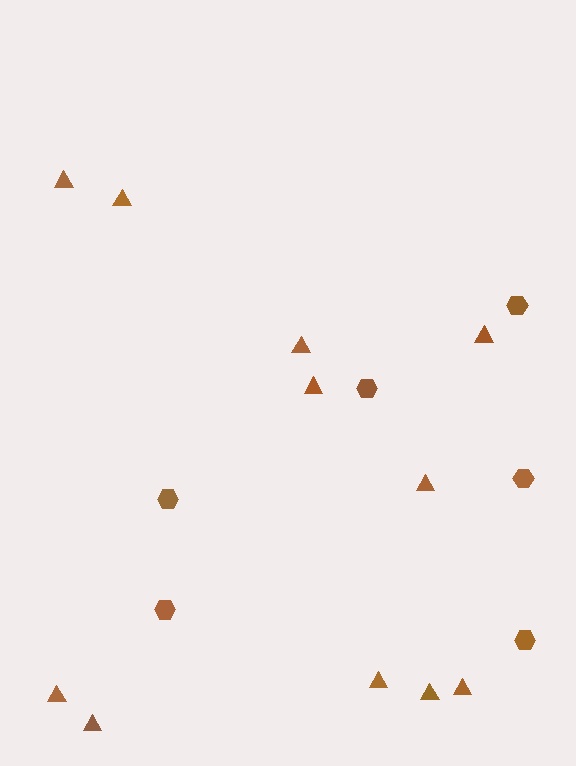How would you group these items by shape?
There are 2 groups: one group of triangles (11) and one group of hexagons (6).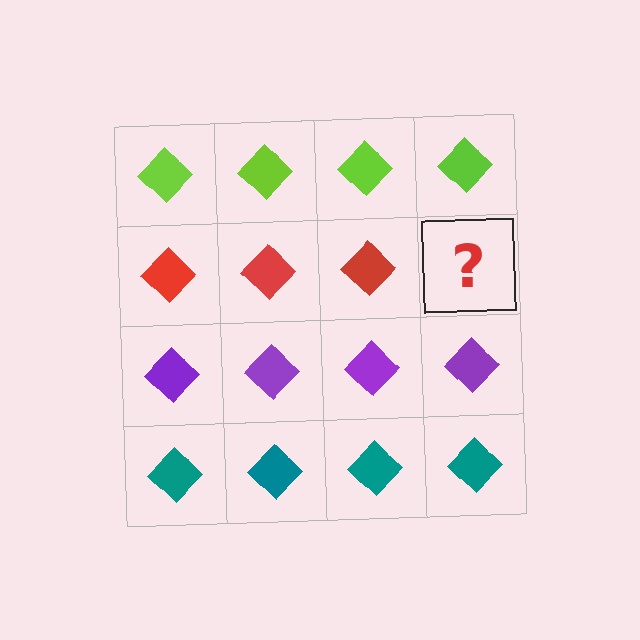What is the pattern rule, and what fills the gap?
The rule is that each row has a consistent color. The gap should be filled with a red diamond.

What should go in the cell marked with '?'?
The missing cell should contain a red diamond.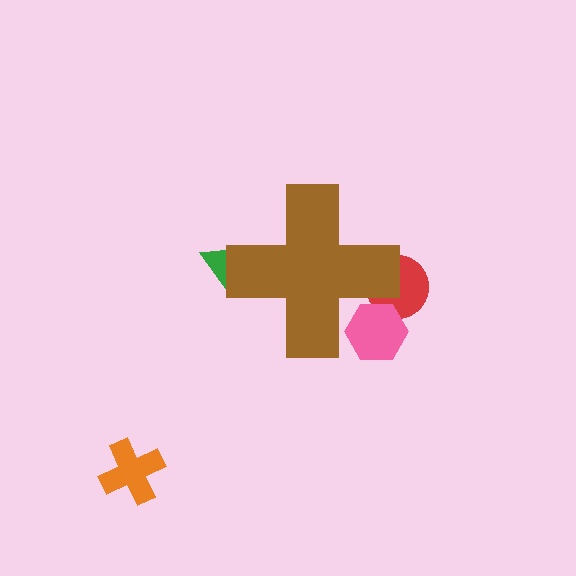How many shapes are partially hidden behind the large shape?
3 shapes are partially hidden.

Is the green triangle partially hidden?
Yes, the green triangle is partially hidden behind the brown cross.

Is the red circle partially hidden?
Yes, the red circle is partially hidden behind the brown cross.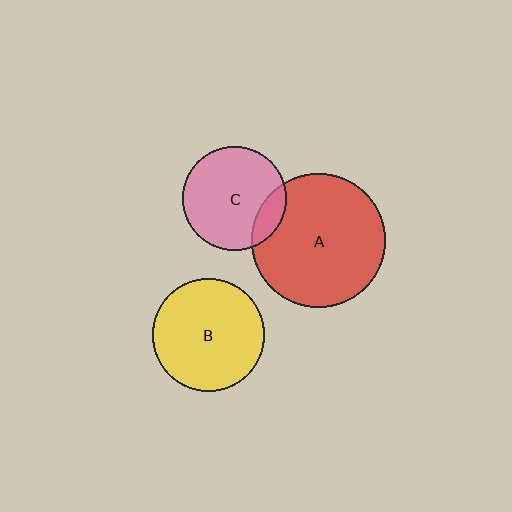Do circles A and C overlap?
Yes.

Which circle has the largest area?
Circle A (red).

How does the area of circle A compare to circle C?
Approximately 1.7 times.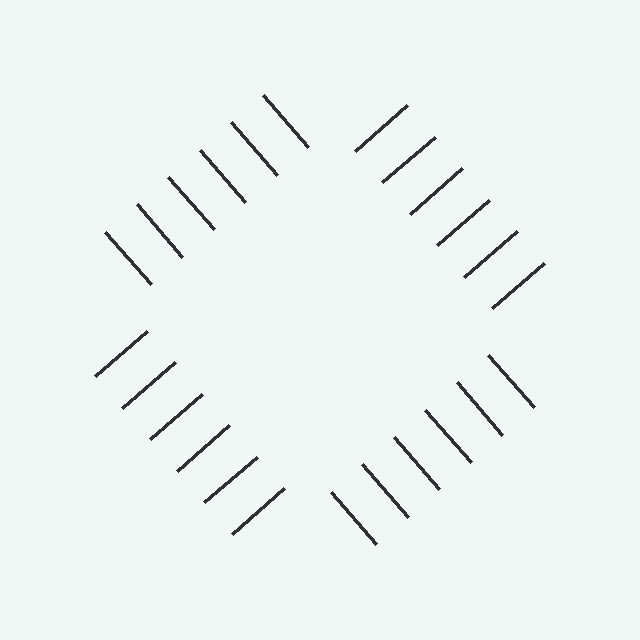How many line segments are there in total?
24 — 6 along each of the 4 edges.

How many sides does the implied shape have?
4 sides — the line-ends trace a square.